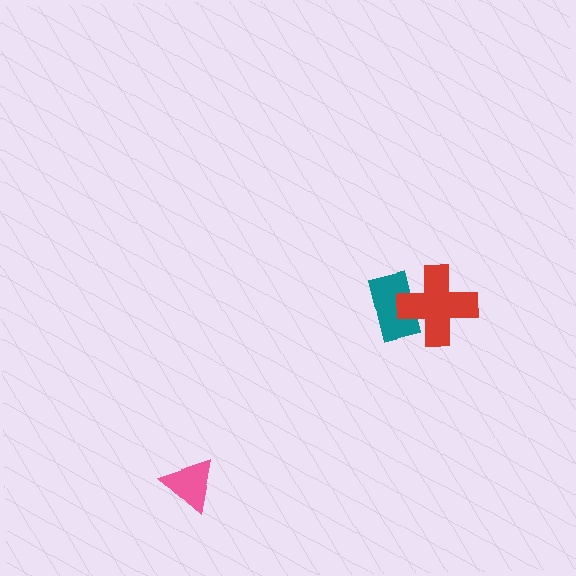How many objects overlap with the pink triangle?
0 objects overlap with the pink triangle.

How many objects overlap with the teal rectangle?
1 object overlaps with the teal rectangle.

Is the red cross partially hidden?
No, no other shape covers it.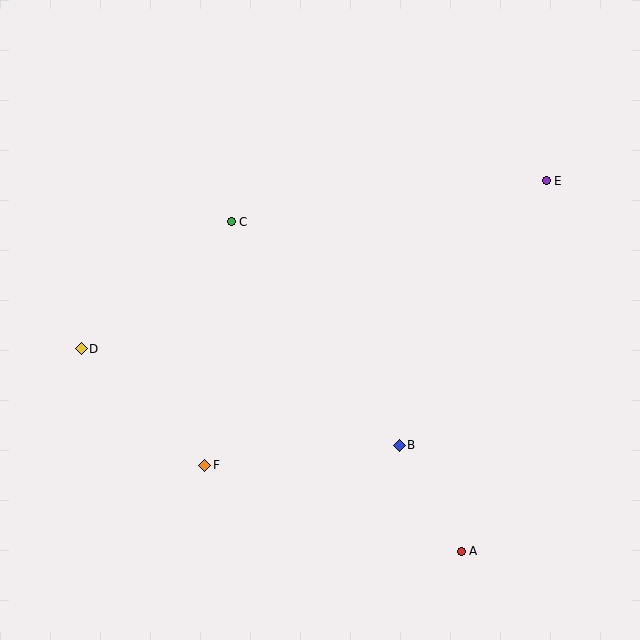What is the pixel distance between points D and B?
The distance between D and B is 332 pixels.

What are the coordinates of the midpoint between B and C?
The midpoint between B and C is at (315, 333).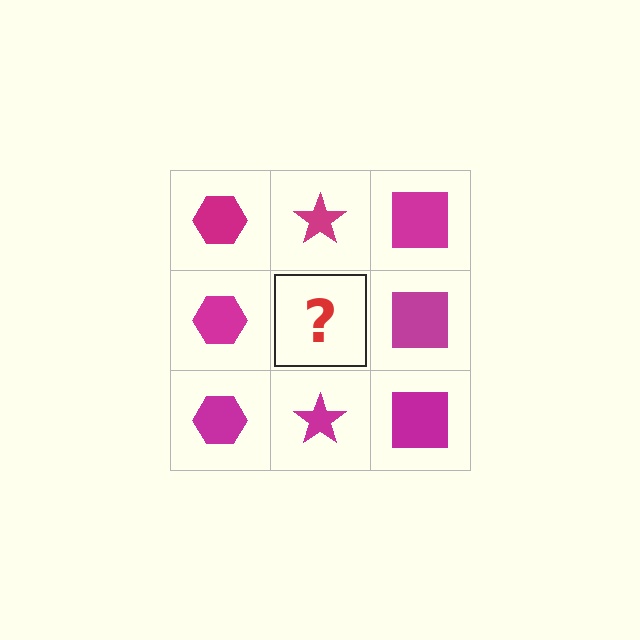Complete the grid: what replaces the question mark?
The question mark should be replaced with a magenta star.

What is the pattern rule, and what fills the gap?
The rule is that each column has a consistent shape. The gap should be filled with a magenta star.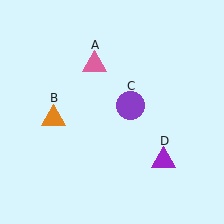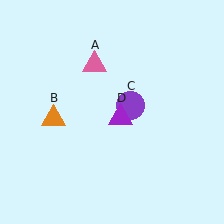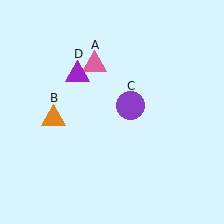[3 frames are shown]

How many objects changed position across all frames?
1 object changed position: purple triangle (object D).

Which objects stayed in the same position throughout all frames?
Pink triangle (object A) and orange triangle (object B) and purple circle (object C) remained stationary.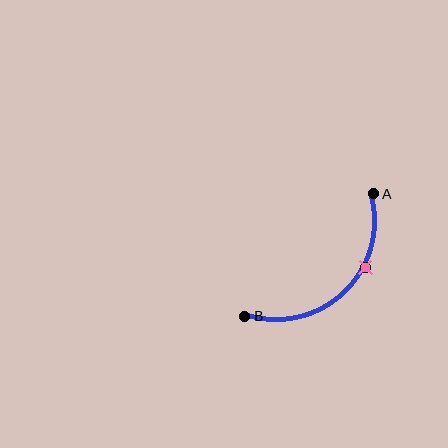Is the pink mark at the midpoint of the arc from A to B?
No. The pink mark lies on the arc but is closer to endpoint A. The arc midpoint would be at the point on the curve equidistant along the arc from both A and B.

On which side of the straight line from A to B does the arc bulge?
The arc bulges below and to the right of the straight line connecting A and B.